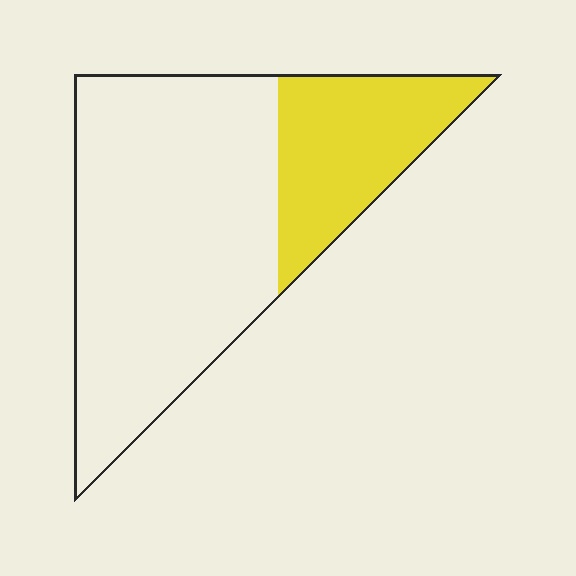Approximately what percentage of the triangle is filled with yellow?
Approximately 25%.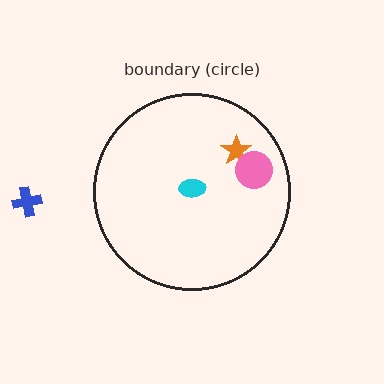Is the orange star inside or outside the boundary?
Inside.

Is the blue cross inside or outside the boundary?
Outside.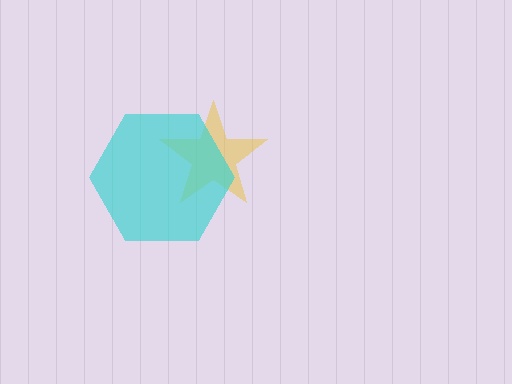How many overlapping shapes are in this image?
There are 2 overlapping shapes in the image.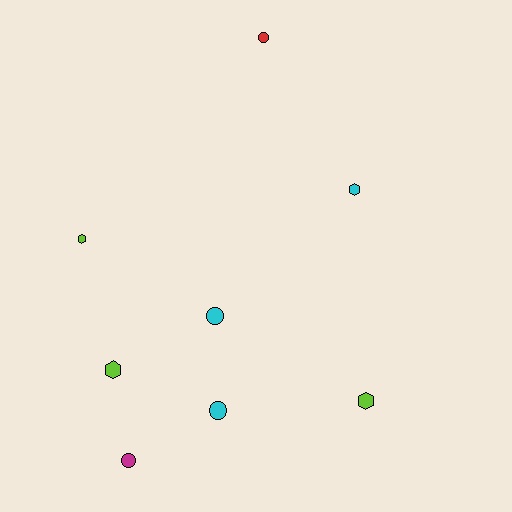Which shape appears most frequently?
Hexagon, with 4 objects.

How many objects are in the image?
There are 8 objects.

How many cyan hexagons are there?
There is 1 cyan hexagon.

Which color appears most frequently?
Cyan, with 3 objects.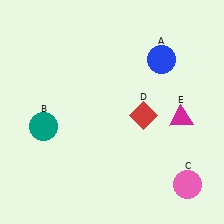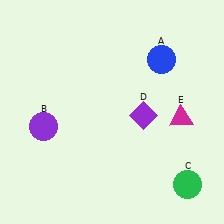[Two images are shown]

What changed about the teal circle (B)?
In Image 1, B is teal. In Image 2, it changed to purple.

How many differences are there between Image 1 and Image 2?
There are 3 differences between the two images.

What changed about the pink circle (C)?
In Image 1, C is pink. In Image 2, it changed to green.